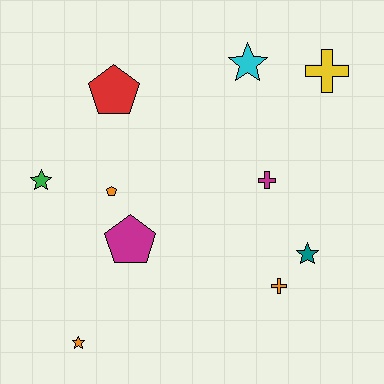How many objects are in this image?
There are 10 objects.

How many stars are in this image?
There are 4 stars.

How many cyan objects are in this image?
There is 1 cyan object.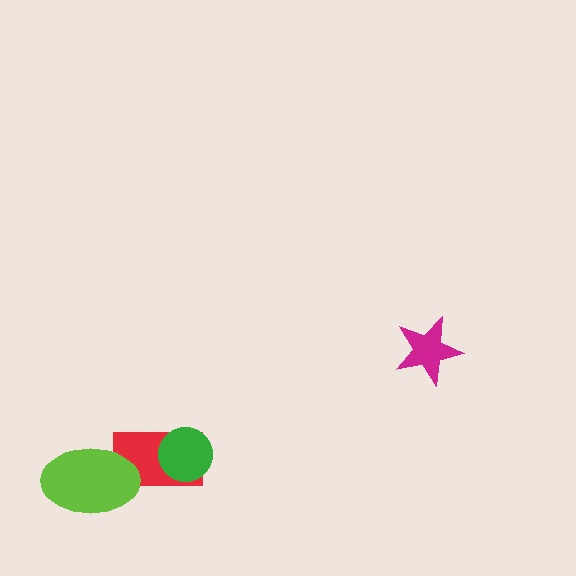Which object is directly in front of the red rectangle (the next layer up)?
The green circle is directly in front of the red rectangle.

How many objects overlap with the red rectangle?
2 objects overlap with the red rectangle.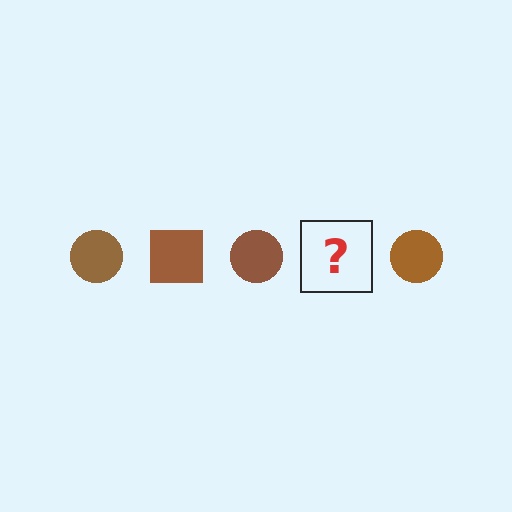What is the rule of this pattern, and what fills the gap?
The rule is that the pattern cycles through circle, square shapes in brown. The gap should be filled with a brown square.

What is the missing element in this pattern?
The missing element is a brown square.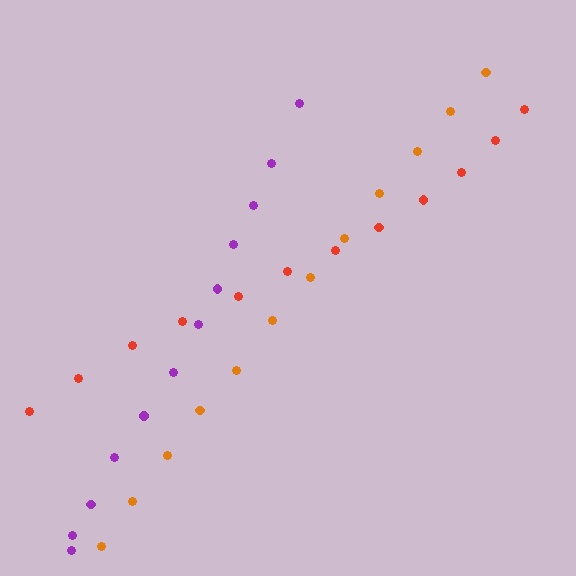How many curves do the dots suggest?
There are 3 distinct paths.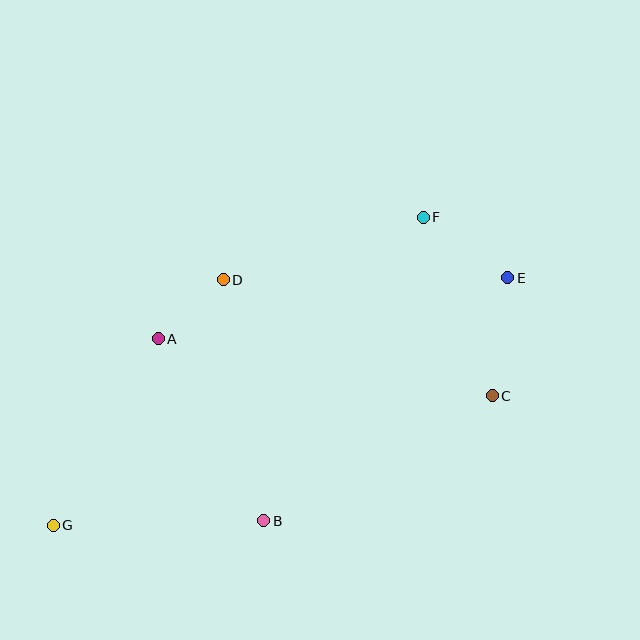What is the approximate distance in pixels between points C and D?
The distance between C and D is approximately 293 pixels.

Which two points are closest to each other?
Points A and D are closest to each other.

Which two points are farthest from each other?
Points E and G are farthest from each other.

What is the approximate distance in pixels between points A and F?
The distance between A and F is approximately 292 pixels.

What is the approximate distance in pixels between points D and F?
The distance between D and F is approximately 210 pixels.